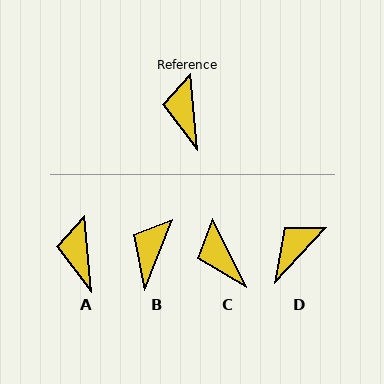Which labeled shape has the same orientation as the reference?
A.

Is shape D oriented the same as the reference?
No, it is off by about 48 degrees.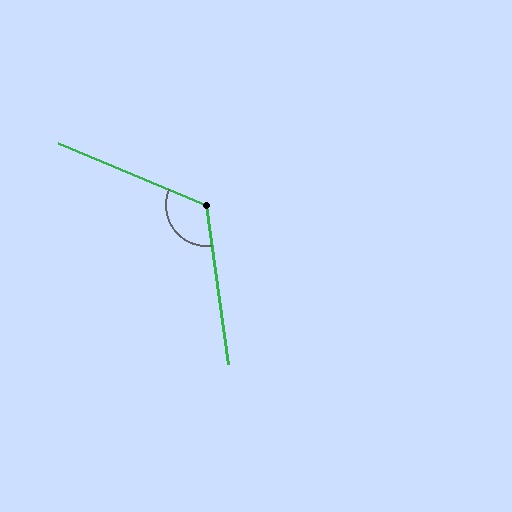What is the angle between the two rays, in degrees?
Approximately 120 degrees.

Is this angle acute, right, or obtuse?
It is obtuse.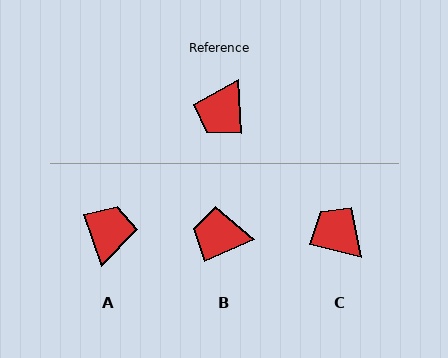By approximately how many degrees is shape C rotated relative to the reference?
Approximately 108 degrees clockwise.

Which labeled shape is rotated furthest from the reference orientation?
A, about 164 degrees away.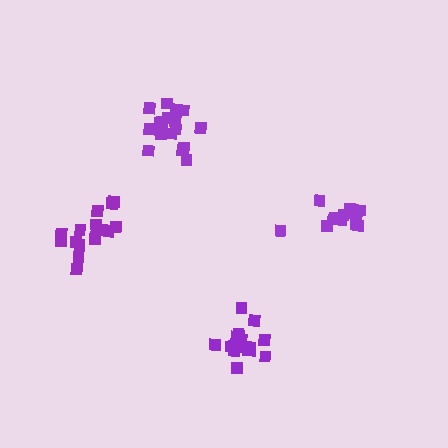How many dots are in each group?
Group 1: 17 dots, Group 2: 16 dots, Group 3: 18 dots, Group 4: 14 dots (65 total).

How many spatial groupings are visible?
There are 4 spatial groupings.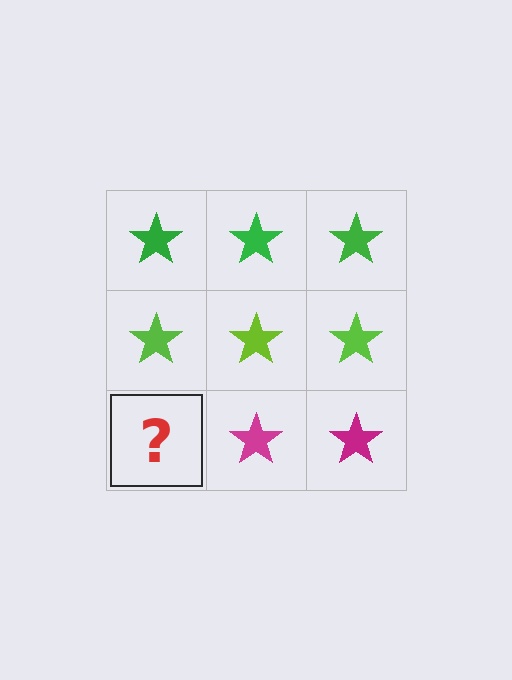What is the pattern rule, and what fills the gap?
The rule is that each row has a consistent color. The gap should be filled with a magenta star.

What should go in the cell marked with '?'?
The missing cell should contain a magenta star.